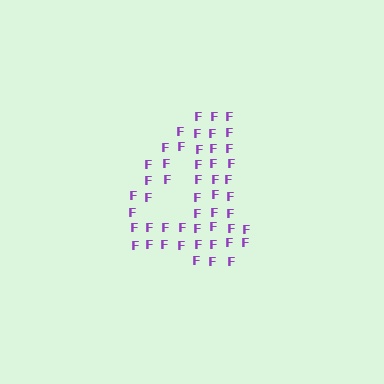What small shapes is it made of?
It is made of small letter F's.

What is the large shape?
The large shape is the digit 4.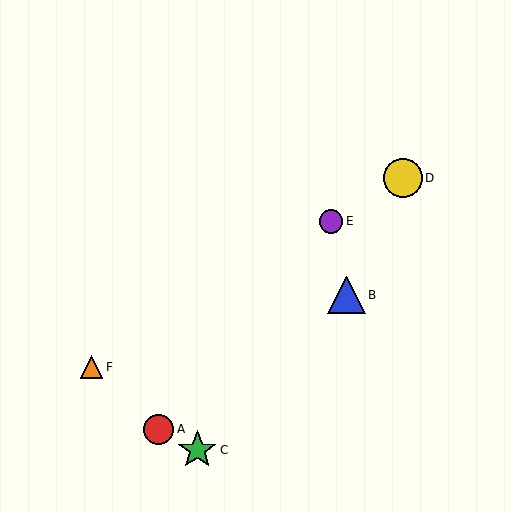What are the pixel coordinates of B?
Object B is at (347, 295).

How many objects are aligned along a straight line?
3 objects (D, E, F) are aligned along a straight line.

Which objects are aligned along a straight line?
Objects D, E, F are aligned along a straight line.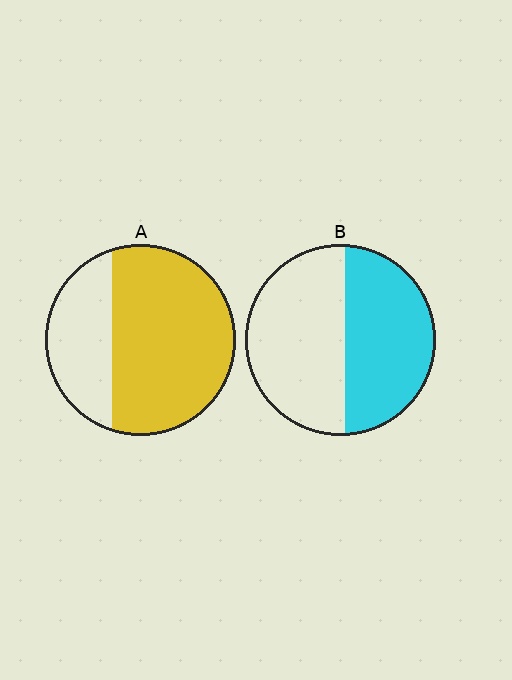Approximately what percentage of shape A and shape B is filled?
A is approximately 70% and B is approximately 45%.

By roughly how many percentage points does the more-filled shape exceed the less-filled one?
By roughly 20 percentage points (A over B).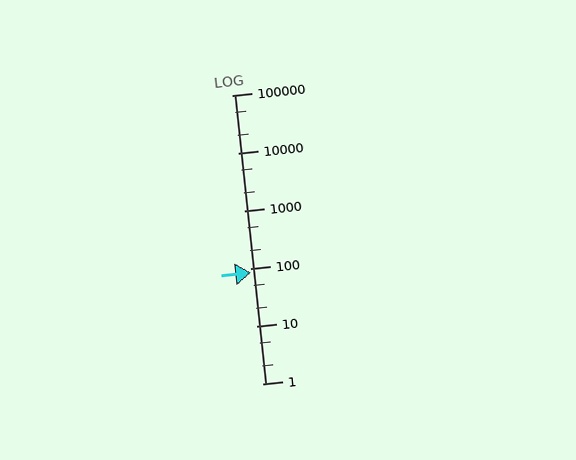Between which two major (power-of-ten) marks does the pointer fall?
The pointer is between 10 and 100.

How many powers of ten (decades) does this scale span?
The scale spans 5 decades, from 1 to 100000.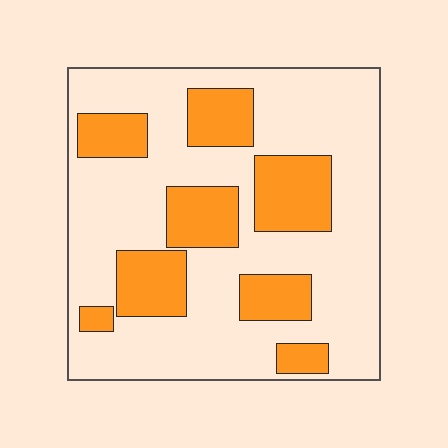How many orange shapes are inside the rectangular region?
8.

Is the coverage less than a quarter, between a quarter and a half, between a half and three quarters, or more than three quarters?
Between a quarter and a half.